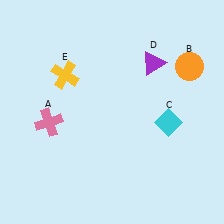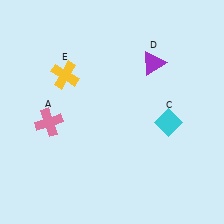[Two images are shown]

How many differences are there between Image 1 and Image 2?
There is 1 difference between the two images.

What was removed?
The orange circle (B) was removed in Image 2.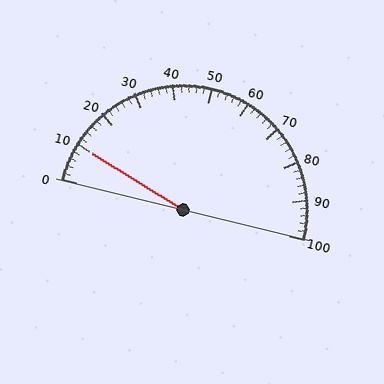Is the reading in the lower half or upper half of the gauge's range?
The reading is in the lower half of the range (0 to 100).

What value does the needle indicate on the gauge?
The needle indicates approximately 10.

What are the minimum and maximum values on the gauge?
The gauge ranges from 0 to 100.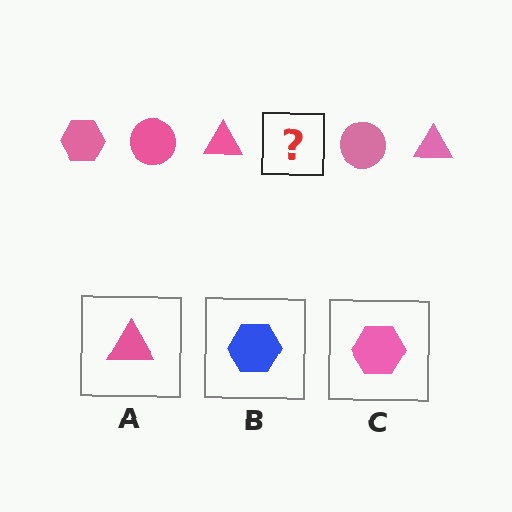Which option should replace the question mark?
Option C.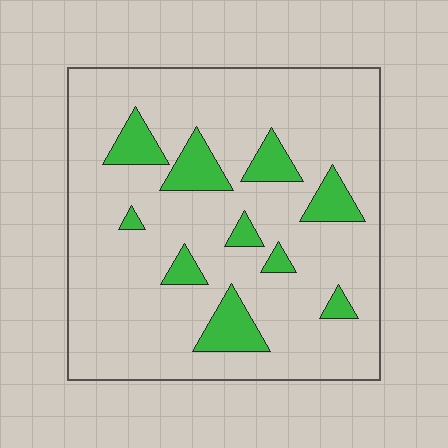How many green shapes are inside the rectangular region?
10.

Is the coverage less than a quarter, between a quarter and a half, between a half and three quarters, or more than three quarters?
Less than a quarter.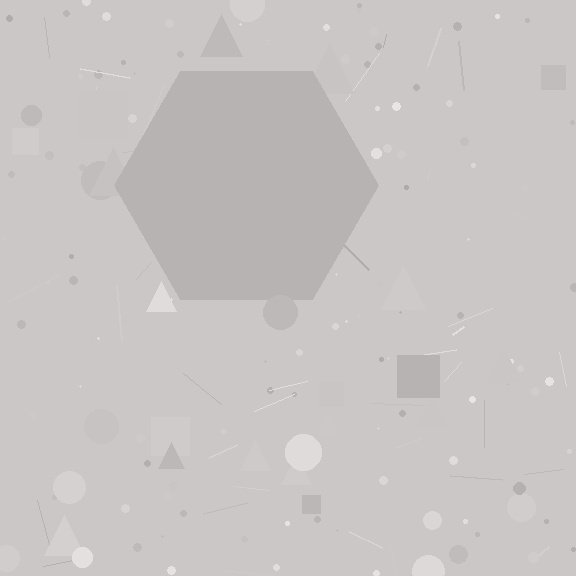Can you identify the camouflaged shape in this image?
The camouflaged shape is a hexagon.